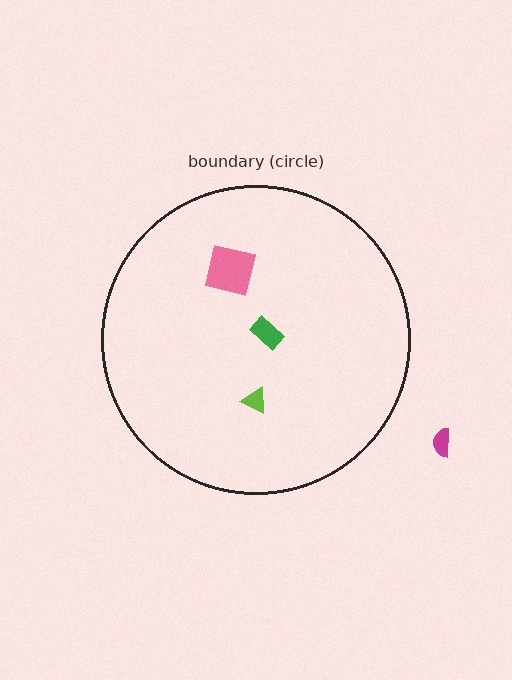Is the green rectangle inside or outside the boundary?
Inside.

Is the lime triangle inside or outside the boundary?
Inside.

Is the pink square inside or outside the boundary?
Inside.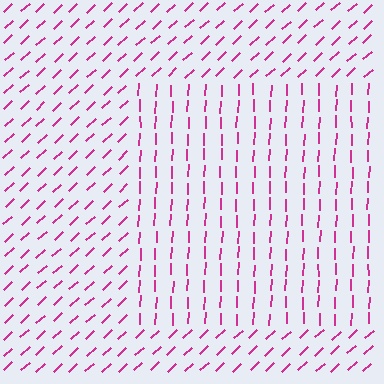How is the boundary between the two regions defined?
The boundary is defined purely by a change in line orientation (approximately 45 degrees difference). All lines are the same color and thickness.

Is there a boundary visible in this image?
Yes, there is a texture boundary formed by a change in line orientation.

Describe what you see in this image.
The image is filled with small magenta line segments. A rectangle region in the image has lines oriented differently from the surrounding lines, creating a visible texture boundary.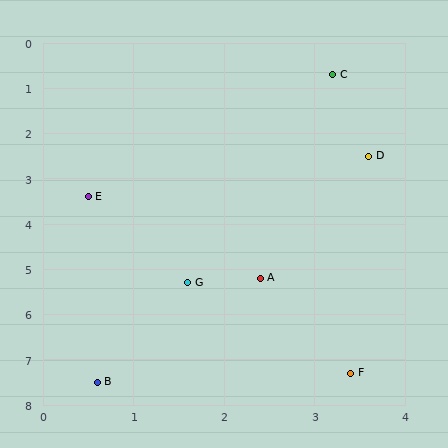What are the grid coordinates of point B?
Point B is at approximately (0.6, 7.5).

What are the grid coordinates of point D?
Point D is at approximately (3.6, 2.5).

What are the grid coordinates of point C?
Point C is at approximately (3.2, 0.7).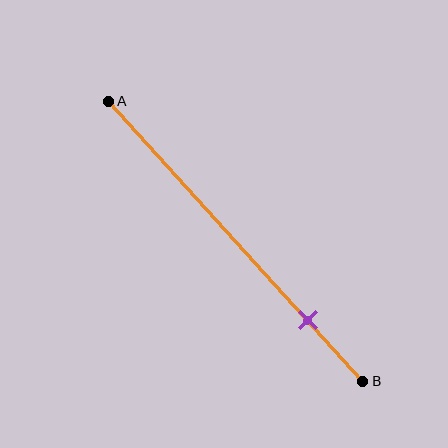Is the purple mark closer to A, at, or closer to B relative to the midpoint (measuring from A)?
The purple mark is closer to point B than the midpoint of segment AB.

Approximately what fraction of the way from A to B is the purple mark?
The purple mark is approximately 80% of the way from A to B.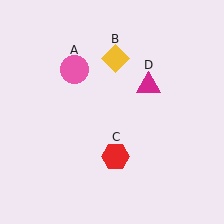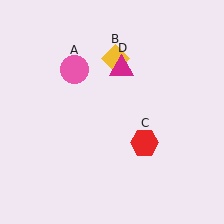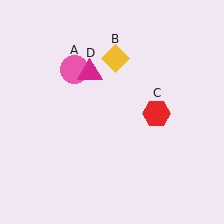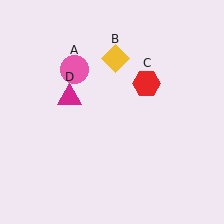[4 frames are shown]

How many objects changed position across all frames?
2 objects changed position: red hexagon (object C), magenta triangle (object D).